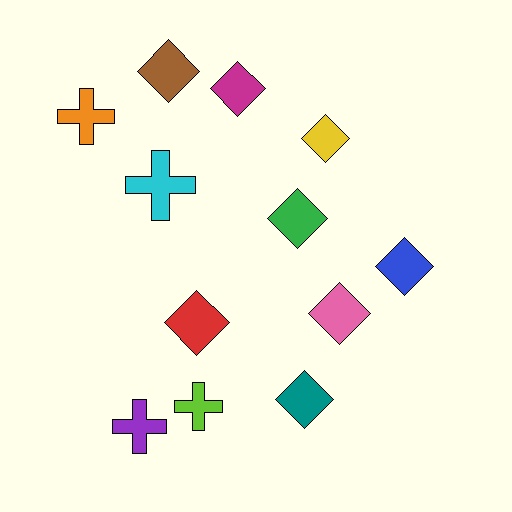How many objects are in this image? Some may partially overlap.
There are 12 objects.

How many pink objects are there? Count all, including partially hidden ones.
There is 1 pink object.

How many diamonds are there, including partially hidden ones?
There are 8 diamonds.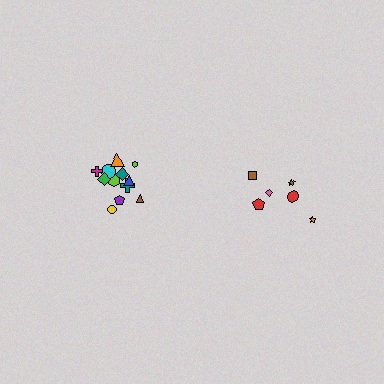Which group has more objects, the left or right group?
The left group.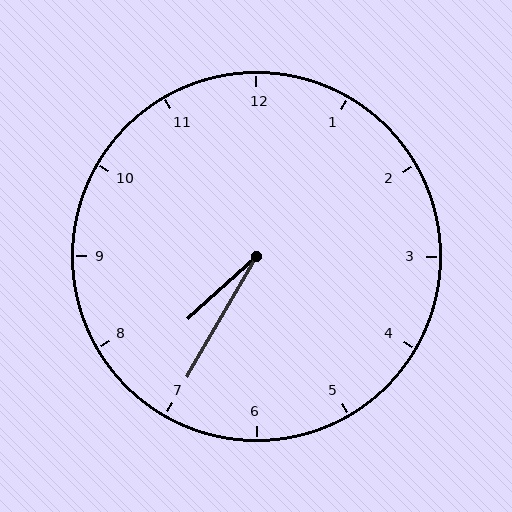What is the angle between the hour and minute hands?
Approximately 18 degrees.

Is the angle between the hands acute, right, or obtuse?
It is acute.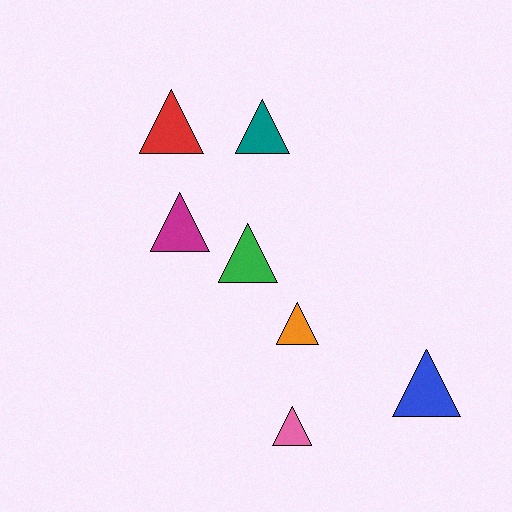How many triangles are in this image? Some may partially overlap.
There are 7 triangles.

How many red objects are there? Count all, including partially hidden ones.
There is 1 red object.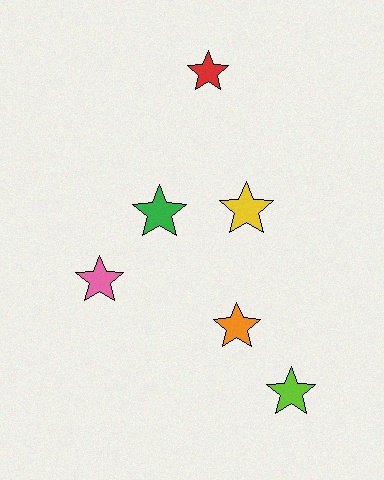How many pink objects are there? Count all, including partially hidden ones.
There is 1 pink object.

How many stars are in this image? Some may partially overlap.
There are 6 stars.